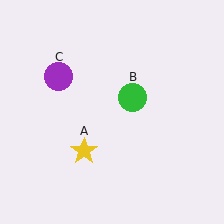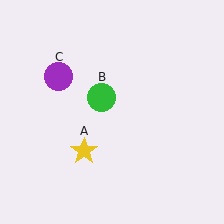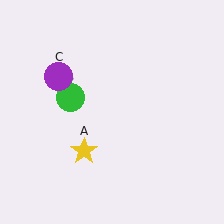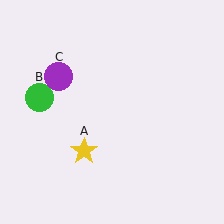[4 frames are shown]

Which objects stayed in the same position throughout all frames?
Yellow star (object A) and purple circle (object C) remained stationary.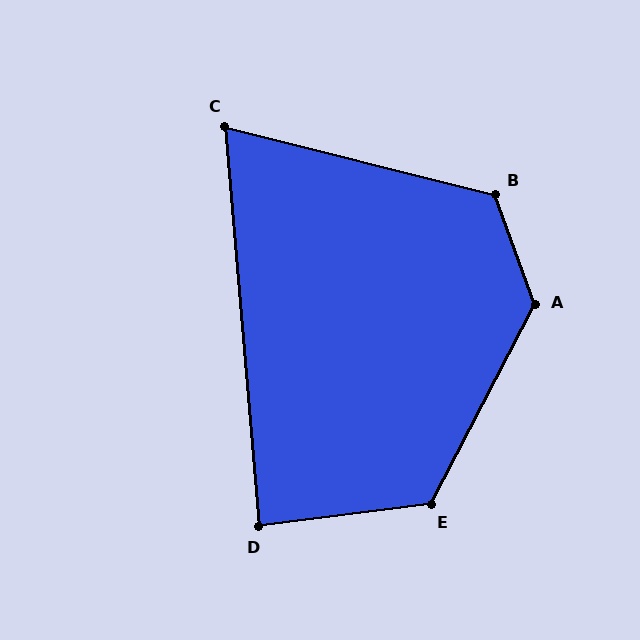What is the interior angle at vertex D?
Approximately 87 degrees (approximately right).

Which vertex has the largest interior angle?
A, at approximately 133 degrees.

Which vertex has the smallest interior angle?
C, at approximately 71 degrees.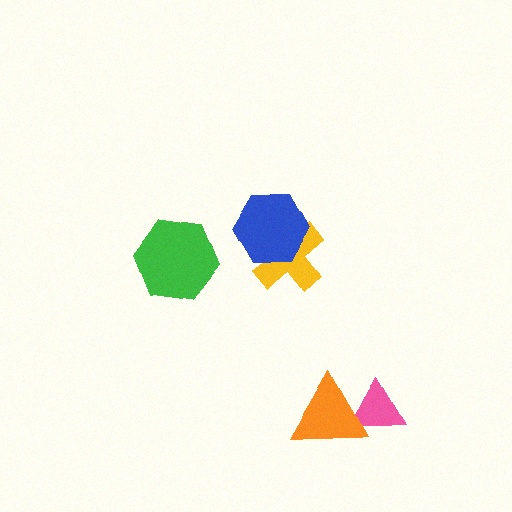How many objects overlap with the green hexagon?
0 objects overlap with the green hexagon.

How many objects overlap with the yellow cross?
1 object overlaps with the yellow cross.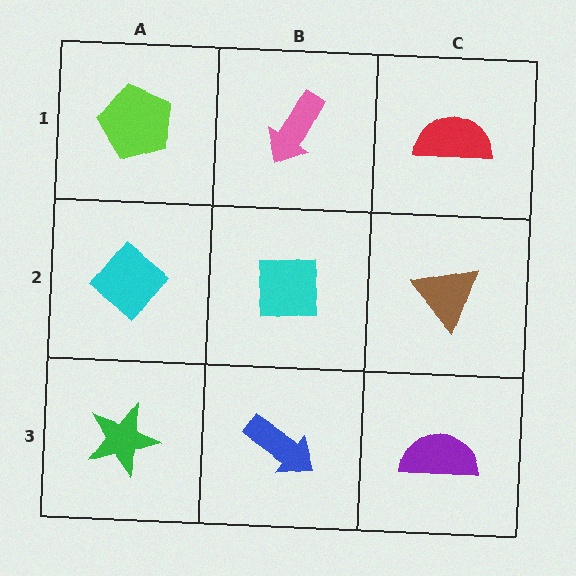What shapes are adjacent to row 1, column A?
A cyan diamond (row 2, column A), a pink arrow (row 1, column B).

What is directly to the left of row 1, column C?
A pink arrow.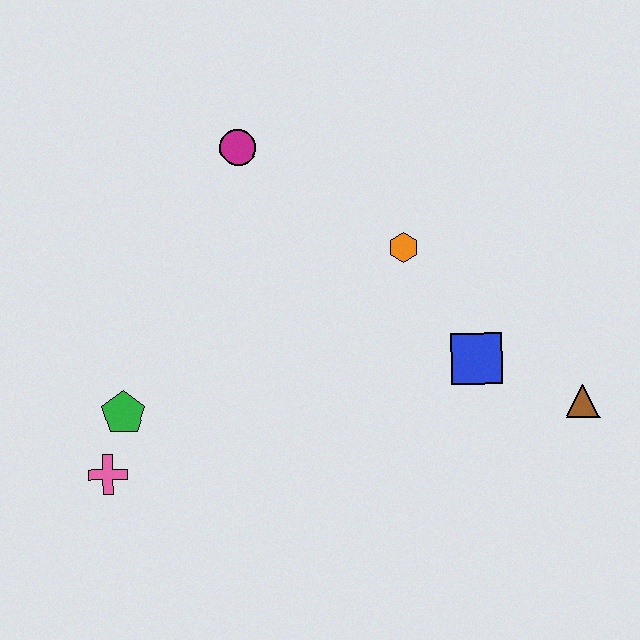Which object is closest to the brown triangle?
The blue square is closest to the brown triangle.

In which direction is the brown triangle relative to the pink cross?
The brown triangle is to the right of the pink cross.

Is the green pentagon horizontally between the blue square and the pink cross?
Yes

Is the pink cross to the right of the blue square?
No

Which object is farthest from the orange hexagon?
The pink cross is farthest from the orange hexagon.